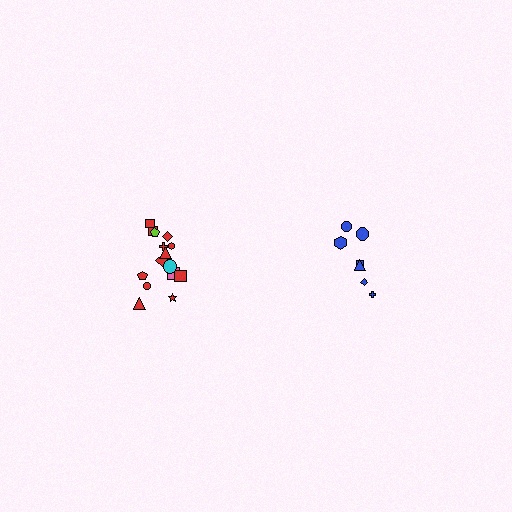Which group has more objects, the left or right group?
The left group.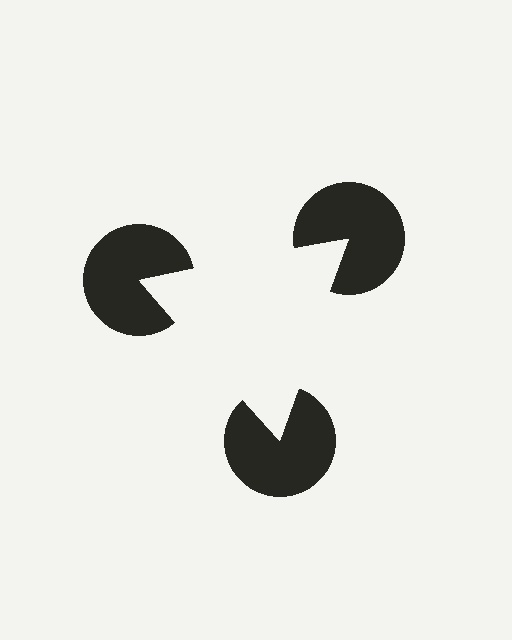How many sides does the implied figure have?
3 sides.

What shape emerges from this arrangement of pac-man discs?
An illusory triangle — its edges are inferred from the aligned wedge cuts in the pac-man discs, not physically drawn.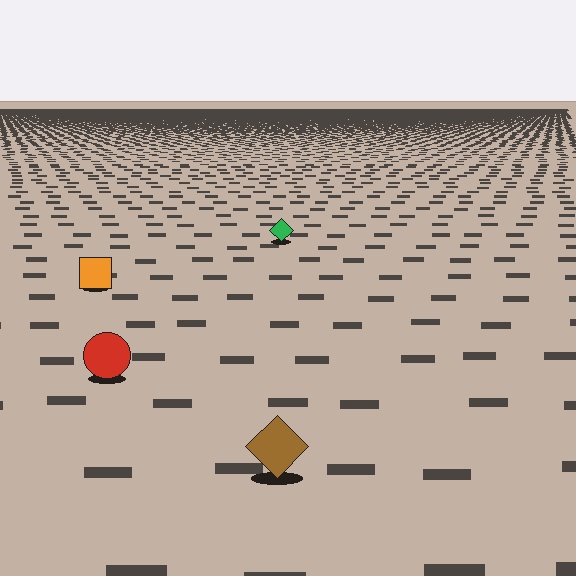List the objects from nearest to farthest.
From nearest to farthest: the brown diamond, the red circle, the orange square, the green diamond.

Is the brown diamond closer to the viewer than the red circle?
Yes. The brown diamond is closer — you can tell from the texture gradient: the ground texture is coarser near it.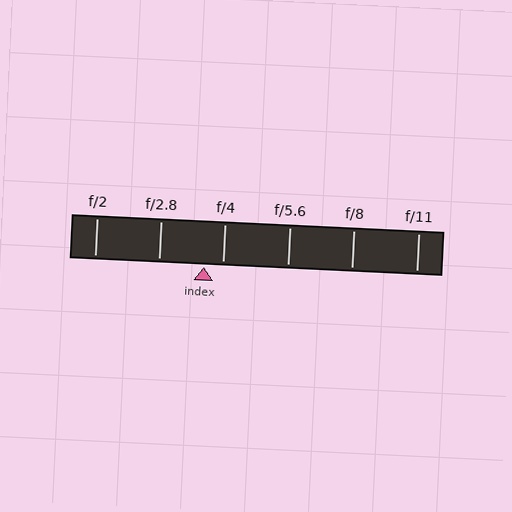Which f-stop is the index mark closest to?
The index mark is closest to f/4.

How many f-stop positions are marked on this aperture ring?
There are 6 f-stop positions marked.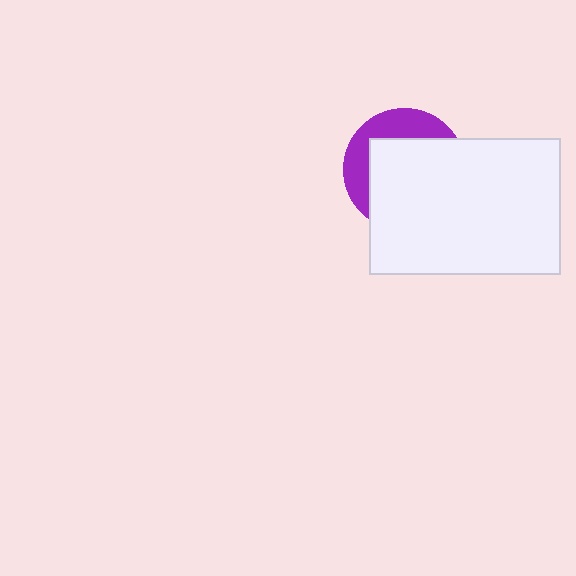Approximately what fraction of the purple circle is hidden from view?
Roughly 67% of the purple circle is hidden behind the white rectangle.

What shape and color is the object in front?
The object in front is a white rectangle.